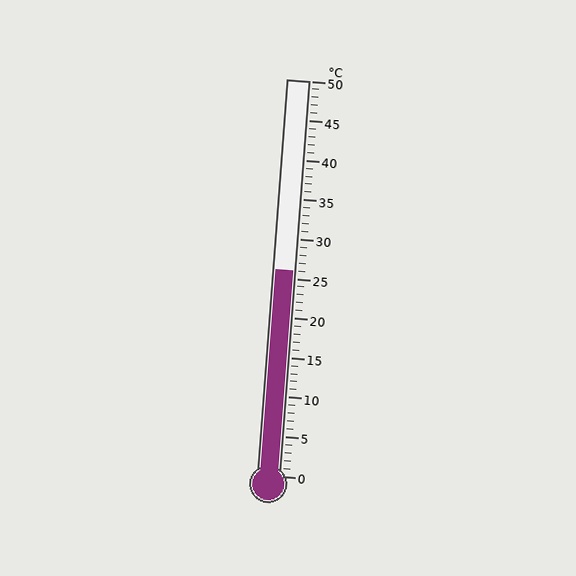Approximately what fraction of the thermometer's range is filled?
The thermometer is filled to approximately 50% of its range.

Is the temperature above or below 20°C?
The temperature is above 20°C.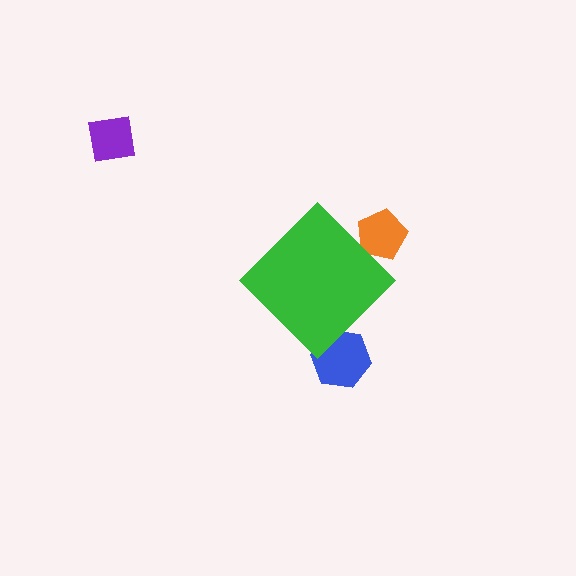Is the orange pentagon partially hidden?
Yes, the orange pentagon is partially hidden behind the green diamond.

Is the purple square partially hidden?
No, the purple square is fully visible.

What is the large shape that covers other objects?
A green diamond.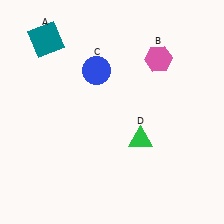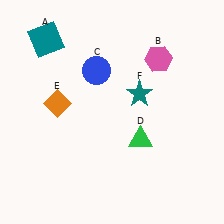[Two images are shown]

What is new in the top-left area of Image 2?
An orange diamond (E) was added in the top-left area of Image 2.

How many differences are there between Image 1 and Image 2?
There are 2 differences between the two images.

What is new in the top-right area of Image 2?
A teal star (F) was added in the top-right area of Image 2.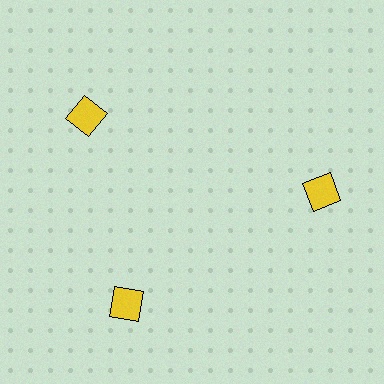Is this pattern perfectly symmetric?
No. The 3 yellow squares are arranged in a ring, but one element near the 11 o'clock position is rotated out of alignment along the ring, breaking the 3-fold rotational symmetry.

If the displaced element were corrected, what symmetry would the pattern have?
It would have 3-fold rotational symmetry — the pattern would map onto itself every 120 degrees.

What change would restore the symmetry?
The symmetry would be restored by rotating it back into even spacing with its neighbors so that all 3 squares sit at equal angles and equal distance from the center.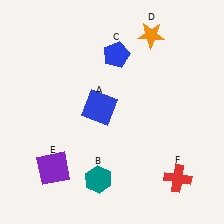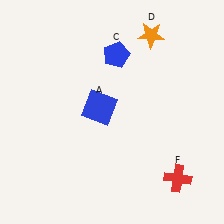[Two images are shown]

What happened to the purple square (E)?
The purple square (E) was removed in Image 2. It was in the bottom-left area of Image 1.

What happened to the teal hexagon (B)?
The teal hexagon (B) was removed in Image 2. It was in the bottom-left area of Image 1.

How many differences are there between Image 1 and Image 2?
There are 2 differences between the two images.